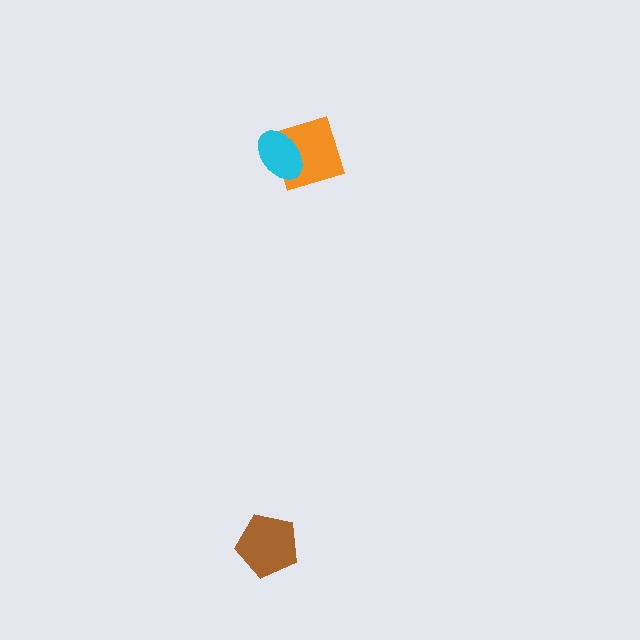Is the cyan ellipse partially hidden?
No, no other shape covers it.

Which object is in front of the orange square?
The cyan ellipse is in front of the orange square.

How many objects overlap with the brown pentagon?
0 objects overlap with the brown pentagon.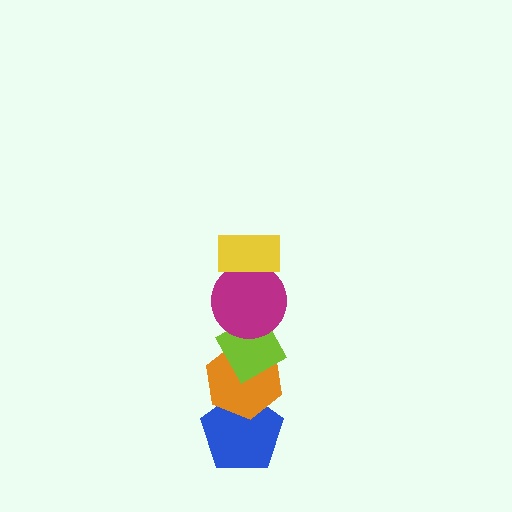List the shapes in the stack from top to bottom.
From top to bottom: the yellow rectangle, the magenta circle, the lime diamond, the orange hexagon, the blue pentagon.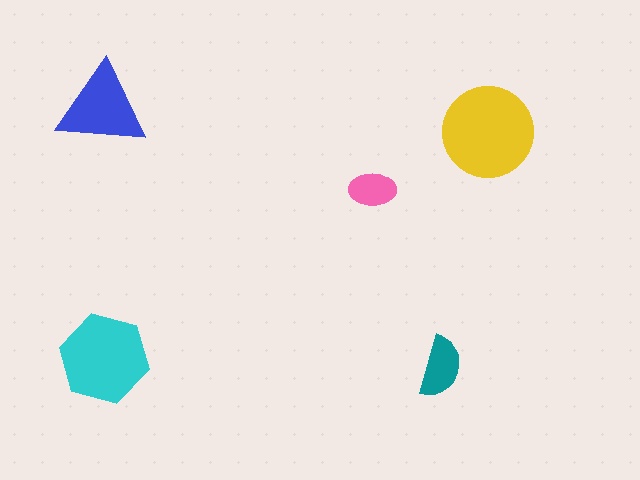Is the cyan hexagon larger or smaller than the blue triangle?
Larger.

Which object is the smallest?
The pink ellipse.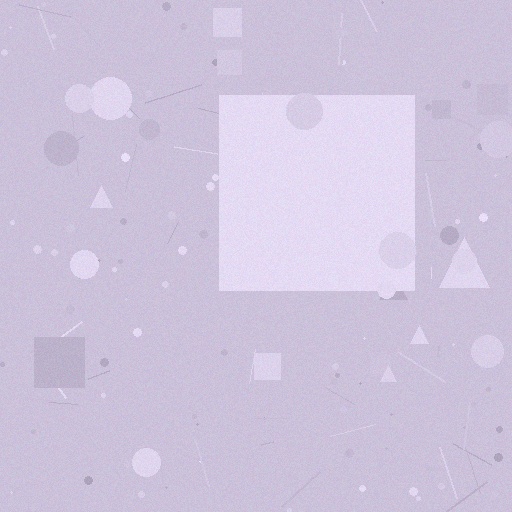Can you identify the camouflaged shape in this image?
The camouflaged shape is a square.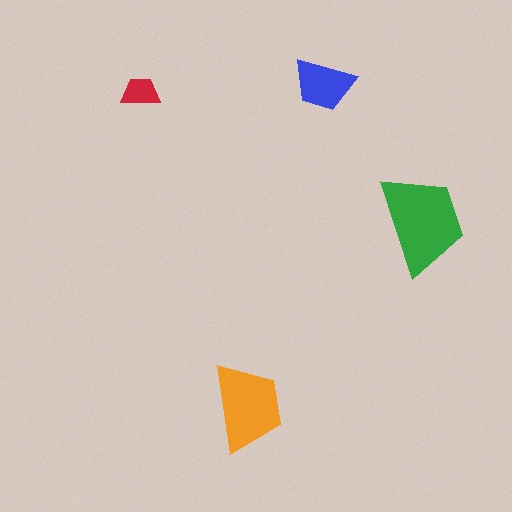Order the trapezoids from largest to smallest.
the green one, the orange one, the blue one, the red one.